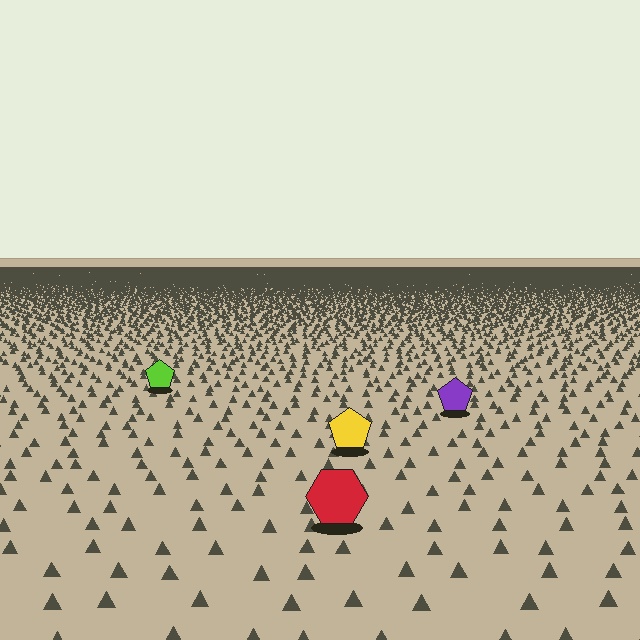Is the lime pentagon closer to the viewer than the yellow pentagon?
No. The yellow pentagon is closer — you can tell from the texture gradient: the ground texture is coarser near it.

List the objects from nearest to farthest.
From nearest to farthest: the red hexagon, the yellow pentagon, the purple pentagon, the lime pentagon.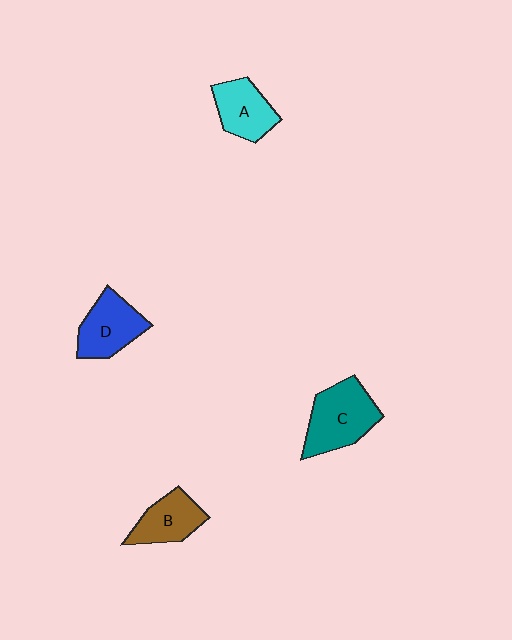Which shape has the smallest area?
Shape B (brown).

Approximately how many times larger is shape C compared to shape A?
Approximately 1.4 times.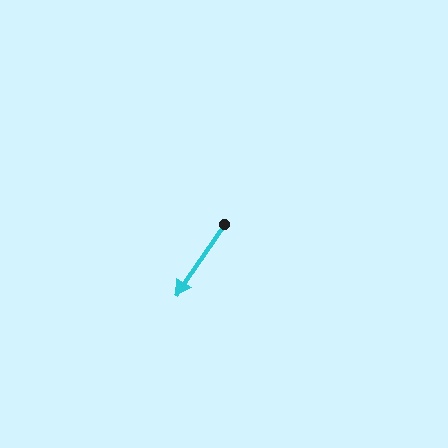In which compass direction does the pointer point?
Southwest.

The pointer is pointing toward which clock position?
Roughly 7 o'clock.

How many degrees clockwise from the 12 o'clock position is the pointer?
Approximately 214 degrees.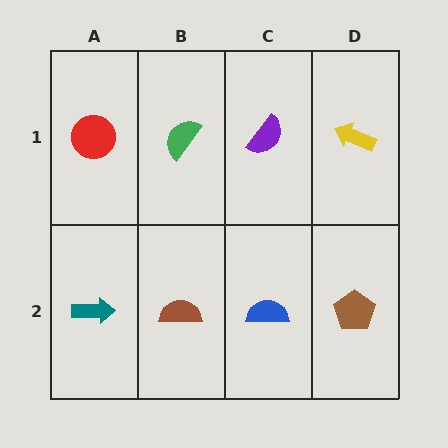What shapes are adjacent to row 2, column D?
A yellow arrow (row 1, column D), a blue semicircle (row 2, column C).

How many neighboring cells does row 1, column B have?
3.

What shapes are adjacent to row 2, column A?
A red circle (row 1, column A), a brown semicircle (row 2, column B).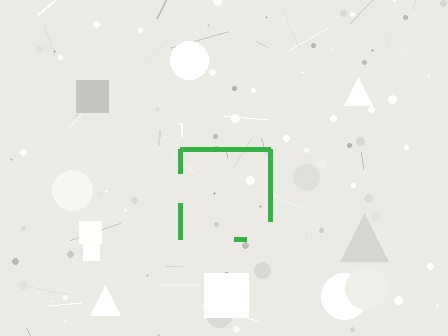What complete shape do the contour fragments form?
The contour fragments form a square.